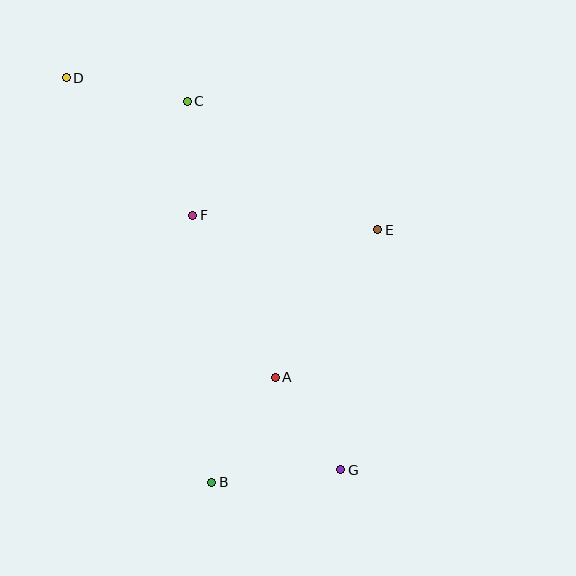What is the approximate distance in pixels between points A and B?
The distance between A and B is approximately 123 pixels.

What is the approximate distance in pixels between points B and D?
The distance between B and D is approximately 430 pixels.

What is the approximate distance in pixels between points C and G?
The distance between C and G is approximately 399 pixels.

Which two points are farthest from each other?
Points D and G are farthest from each other.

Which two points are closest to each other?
Points A and G are closest to each other.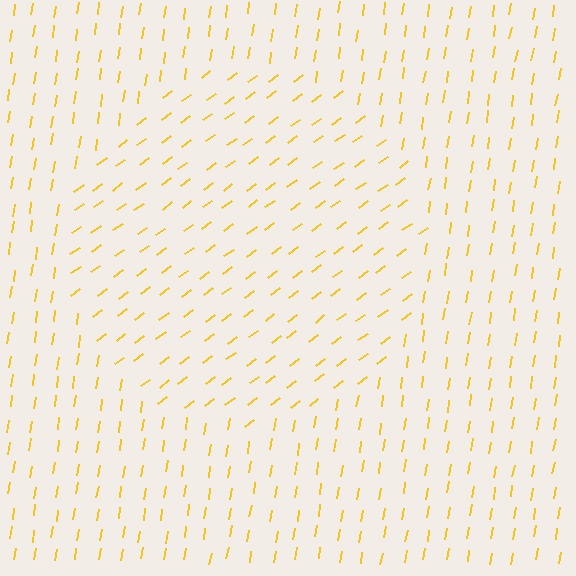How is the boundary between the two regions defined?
The boundary is defined purely by a change in line orientation (approximately 45 degrees difference). All lines are the same color and thickness.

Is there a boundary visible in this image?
Yes, there is a texture boundary formed by a change in line orientation.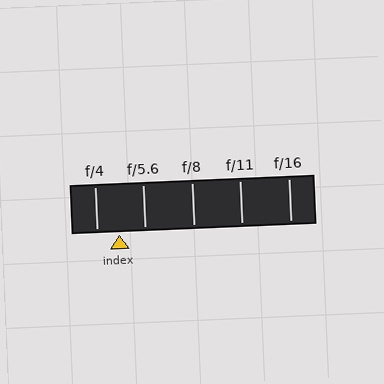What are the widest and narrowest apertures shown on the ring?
The widest aperture shown is f/4 and the narrowest is f/16.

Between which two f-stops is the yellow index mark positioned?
The index mark is between f/4 and f/5.6.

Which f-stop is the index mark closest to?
The index mark is closest to f/4.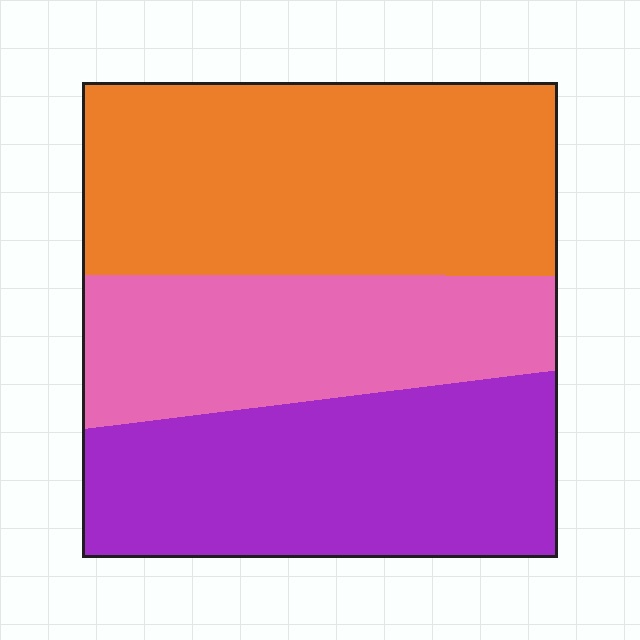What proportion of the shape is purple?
Purple covers about 35% of the shape.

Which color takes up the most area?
Orange, at roughly 40%.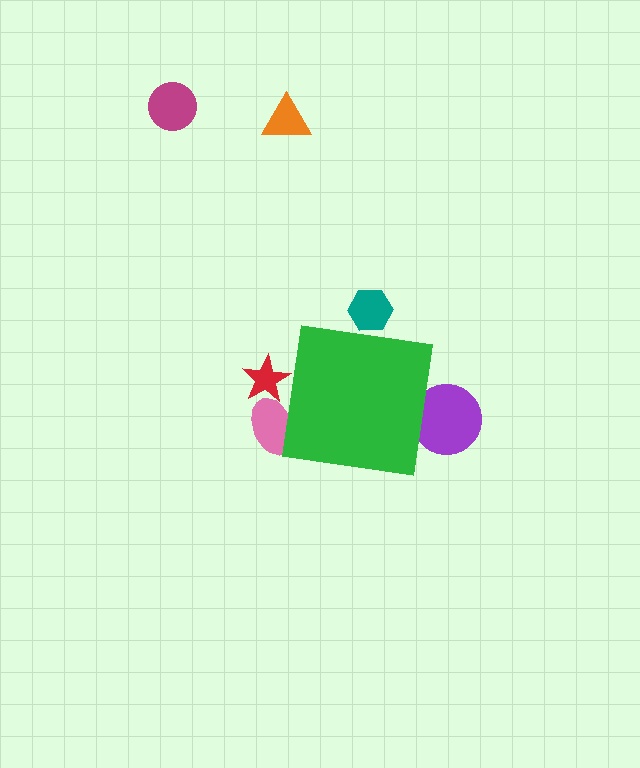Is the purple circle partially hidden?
Yes, the purple circle is partially hidden behind the green square.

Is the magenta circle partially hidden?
No, the magenta circle is fully visible.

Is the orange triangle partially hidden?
No, the orange triangle is fully visible.